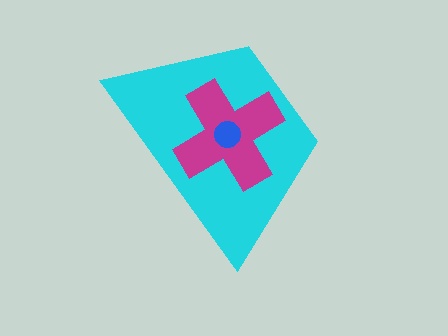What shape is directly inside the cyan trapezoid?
The magenta cross.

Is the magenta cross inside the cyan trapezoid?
Yes.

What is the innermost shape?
The blue circle.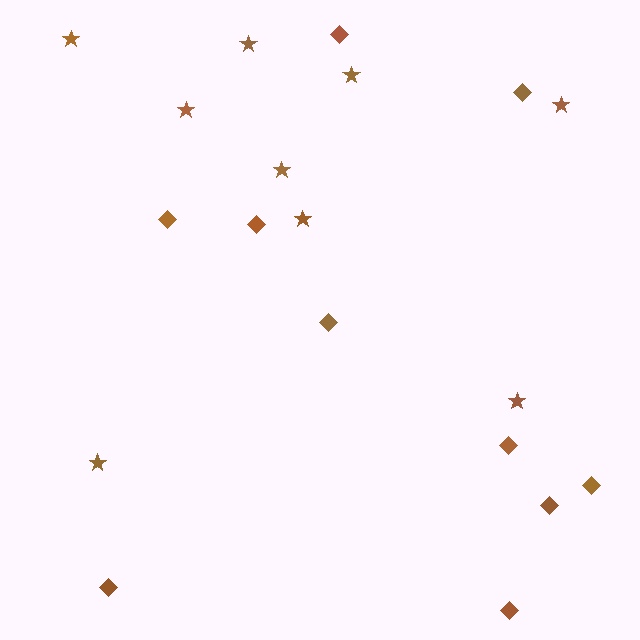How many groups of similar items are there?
There are 2 groups: one group of stars (9) and one group of diamonds (10).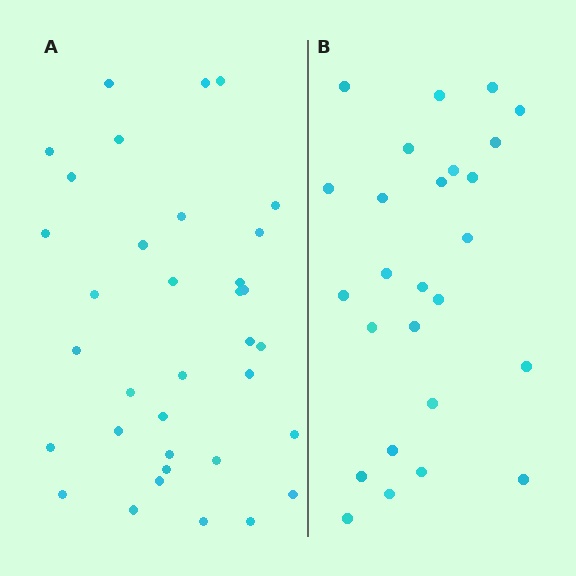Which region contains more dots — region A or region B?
Region A (the left region) has more dots.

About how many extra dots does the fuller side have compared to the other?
Region A has roughly 8 or so more dots than region B.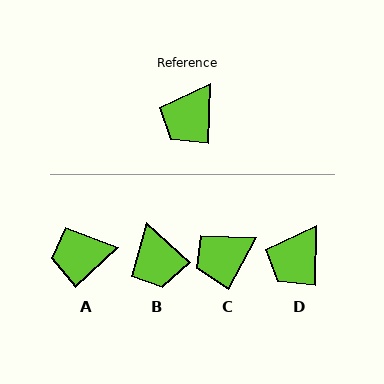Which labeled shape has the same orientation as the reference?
D.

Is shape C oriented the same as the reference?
No, it is off by about 27 degrees.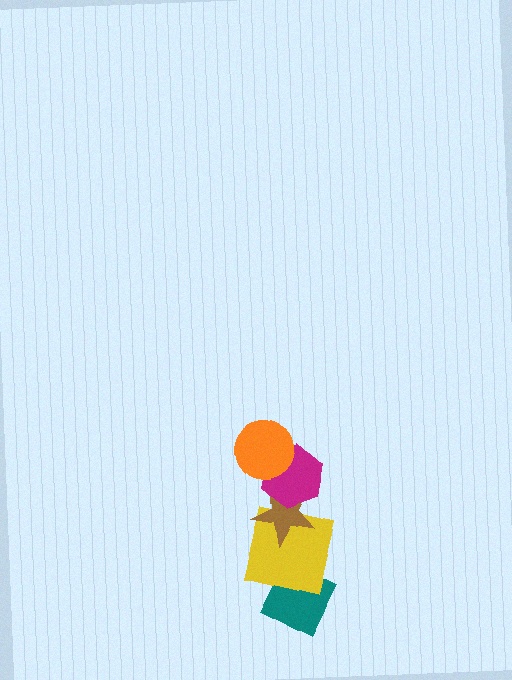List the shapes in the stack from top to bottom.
From top to bottom: the orange circle, the magenta hexagon, the brown star, the yellow square, the teal diamond.